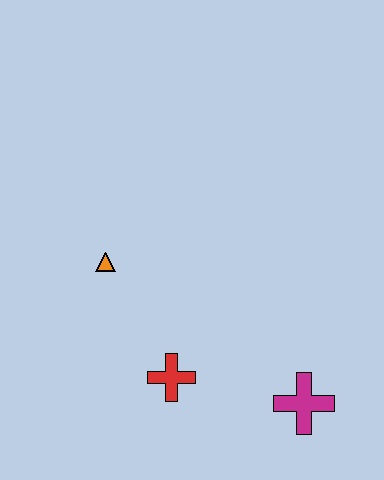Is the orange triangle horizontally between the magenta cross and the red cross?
No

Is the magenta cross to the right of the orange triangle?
Yes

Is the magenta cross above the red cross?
No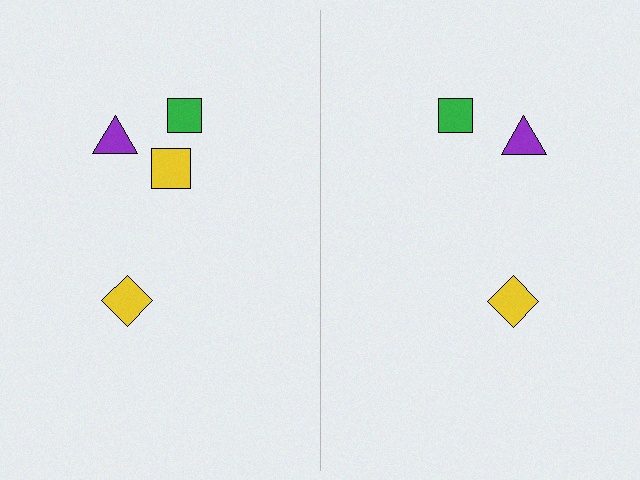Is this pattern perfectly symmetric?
No, the pattern is not perfectly symmetric. A yellow square is missing from the right side.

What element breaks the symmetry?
A yellow square is missing from the right side.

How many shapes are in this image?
There are 7 shapes in this image.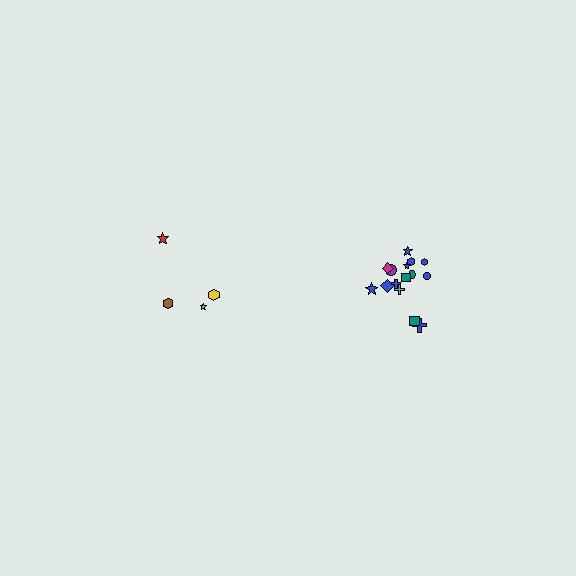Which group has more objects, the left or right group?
The right group.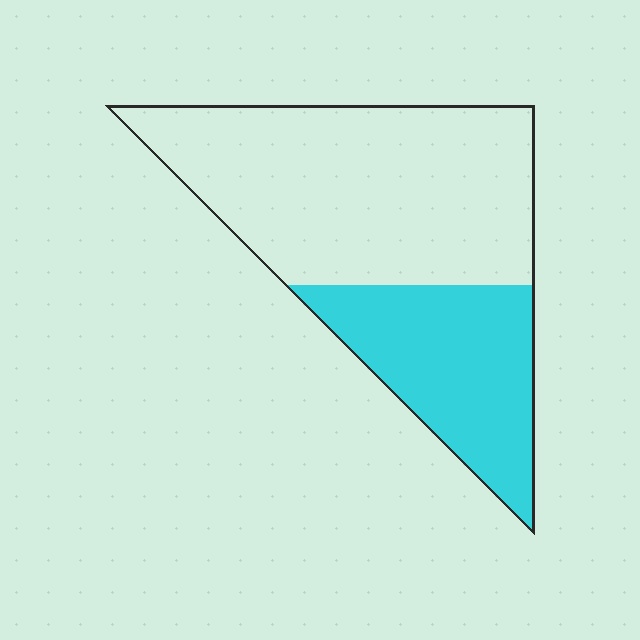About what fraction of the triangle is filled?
About one third (1/3).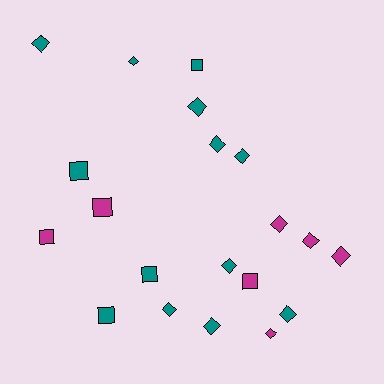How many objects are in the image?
There are 20 objects.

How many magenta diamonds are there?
There are 4 magenta diamonds.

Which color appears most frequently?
Teal, with 13 objects.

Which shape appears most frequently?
Diamond, with 13 objects.